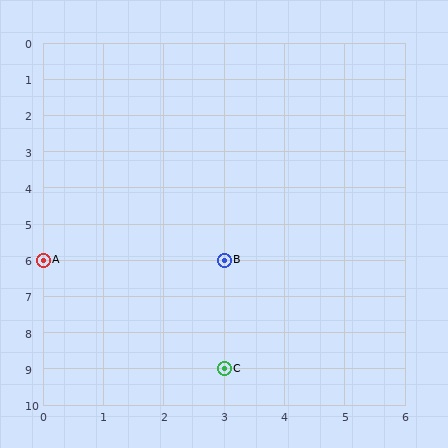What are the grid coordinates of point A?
Point A is at grid coordinates (0, 6).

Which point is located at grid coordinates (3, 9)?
Point C is at (3, 9).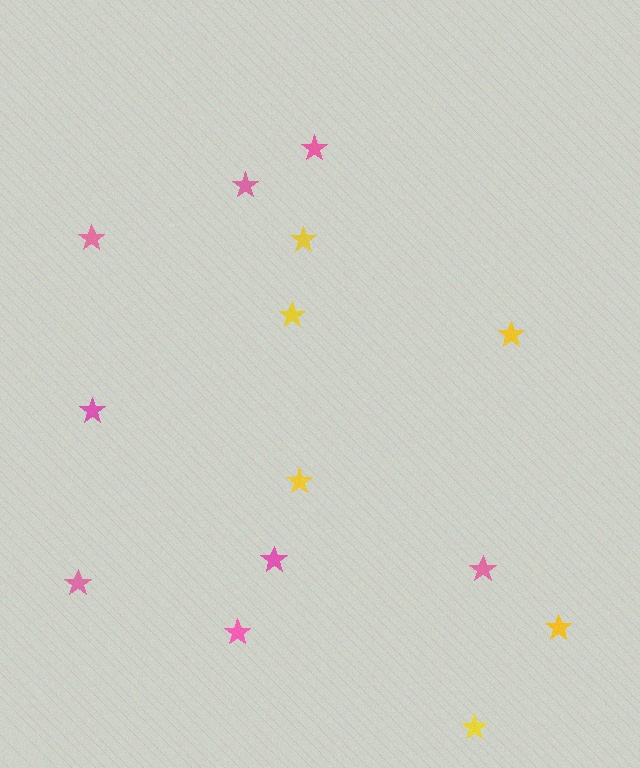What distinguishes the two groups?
There are 2 groups: one group of pink stars (8) and one group of yellow stars (6).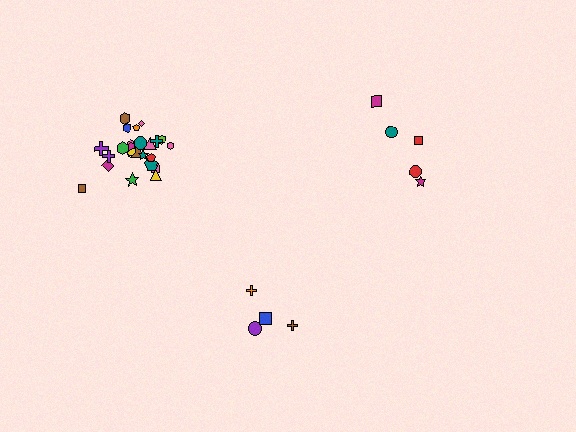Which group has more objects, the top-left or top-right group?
The top-left group.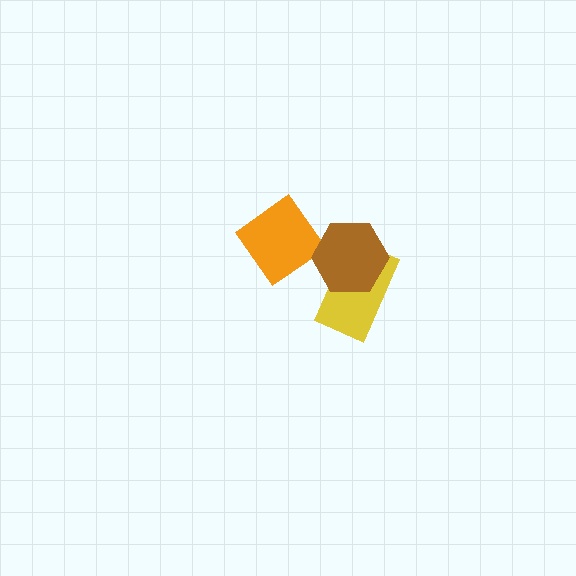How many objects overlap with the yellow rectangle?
1 object overlaps with the yellow rectangle.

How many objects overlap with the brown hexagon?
2 objects overlap with the brown hexagon.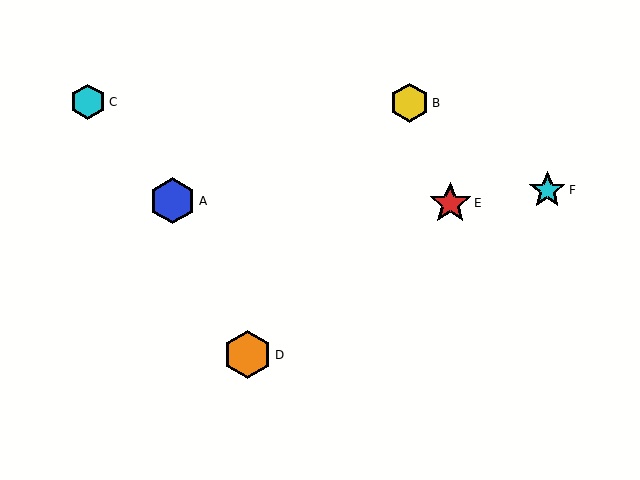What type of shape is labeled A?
Shape A is a blue hexagon.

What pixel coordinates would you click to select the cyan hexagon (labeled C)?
Click at (88, 102) to select the cyan hexagon C.